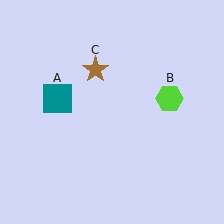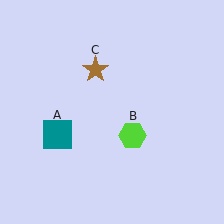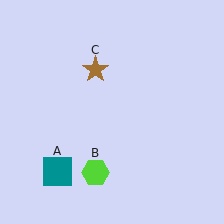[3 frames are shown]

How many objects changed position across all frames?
2 objects changed position: teal square (object A), lime hexagon (object B).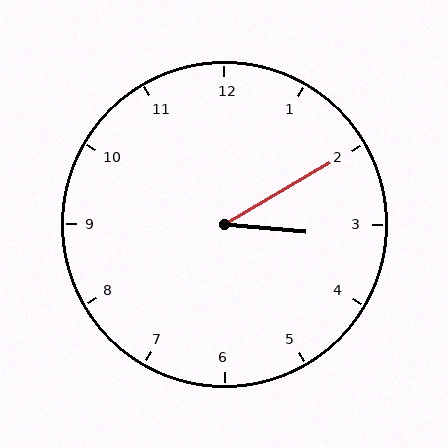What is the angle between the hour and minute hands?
Approximately 35 degrees.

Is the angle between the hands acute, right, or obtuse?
It is acute.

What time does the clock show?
3:10.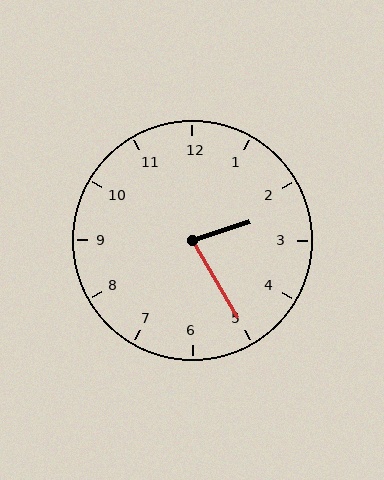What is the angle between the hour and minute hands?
Approximately 78 degrees.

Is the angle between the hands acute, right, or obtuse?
It is acute.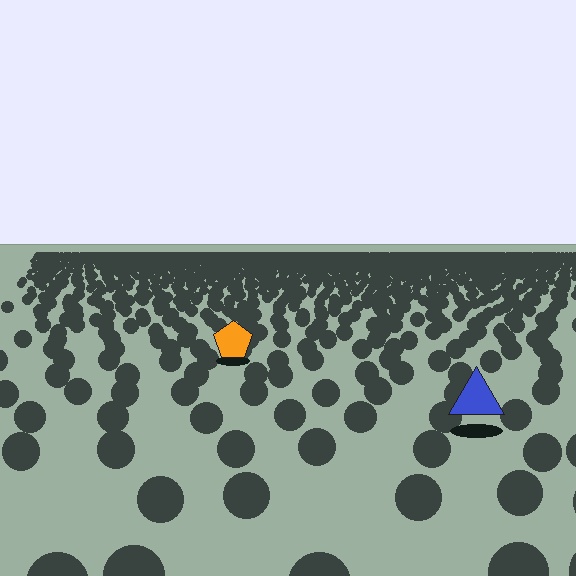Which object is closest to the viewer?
The blue triangle is closest. The texture marks near it are larger and more spread out.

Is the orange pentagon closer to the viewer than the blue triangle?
No. The blue triangle is closer — you can tell from the texture gradient: the ground texture is coarser near it.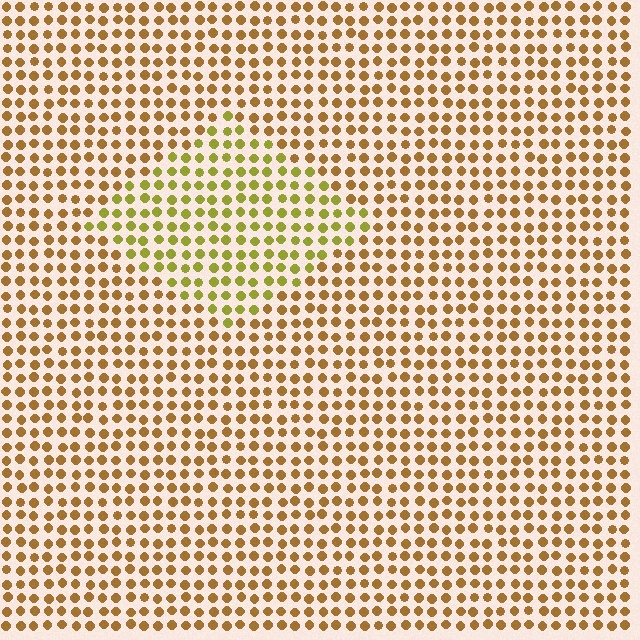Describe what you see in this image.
The image is filled with small brown elements in a uniform arrangement. A diamond-shaped region is visible where the elements are tinted to a slightly different hue, forming a subtle color boundary.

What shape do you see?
I see a diamond.